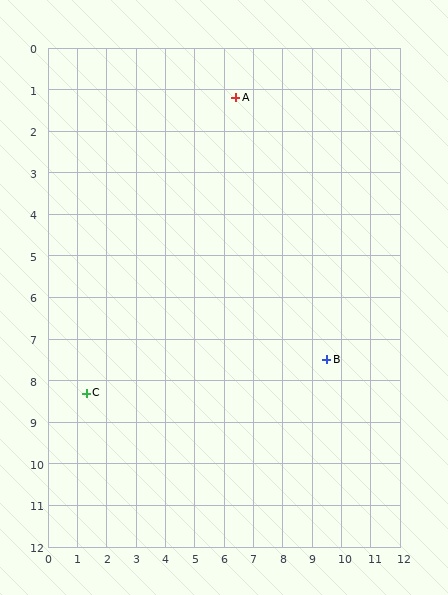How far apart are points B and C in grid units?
Points B and C are about 8.2 grid units apart.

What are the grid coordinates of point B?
Point B is at approximately (9.5, 7.5).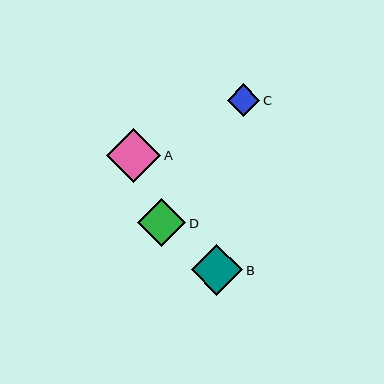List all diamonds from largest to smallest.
From largest to smallest: A, B, D, C.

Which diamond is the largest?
Diamond A is the largest with a size of approximately 54 pixels.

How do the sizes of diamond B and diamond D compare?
Diamond B and diamond D are approximately the same size.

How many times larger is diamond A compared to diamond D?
Diamond A is approximately 1.1 times the size of diamond D.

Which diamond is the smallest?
Diamond C is the smallest with a size of approximately 33 pixels.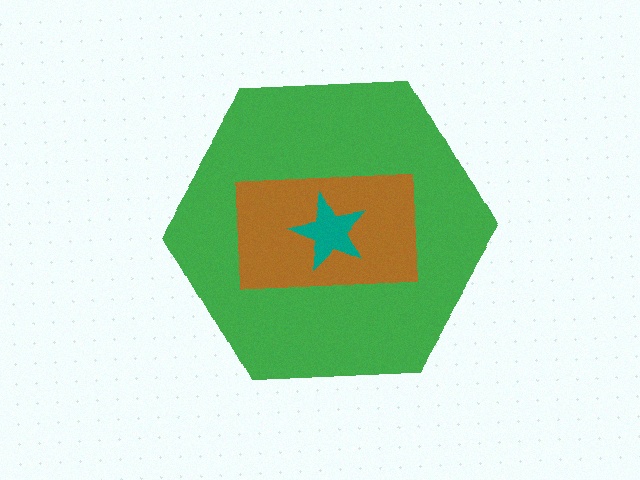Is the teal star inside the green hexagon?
Yes.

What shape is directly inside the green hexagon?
The brown rectangle.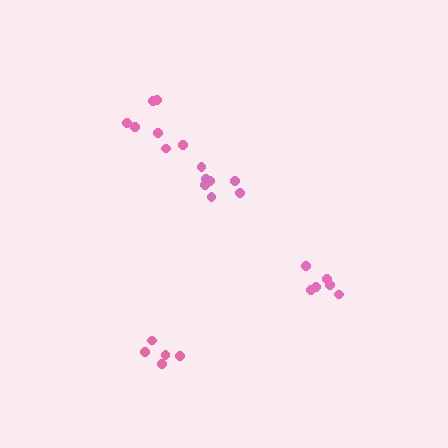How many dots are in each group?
Group 1: 6 dots, Group 2: 5 dots, Group 3: 7 dots, Group 4: 7 dots (25 total).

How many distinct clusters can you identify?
There are 4 distinct clusters.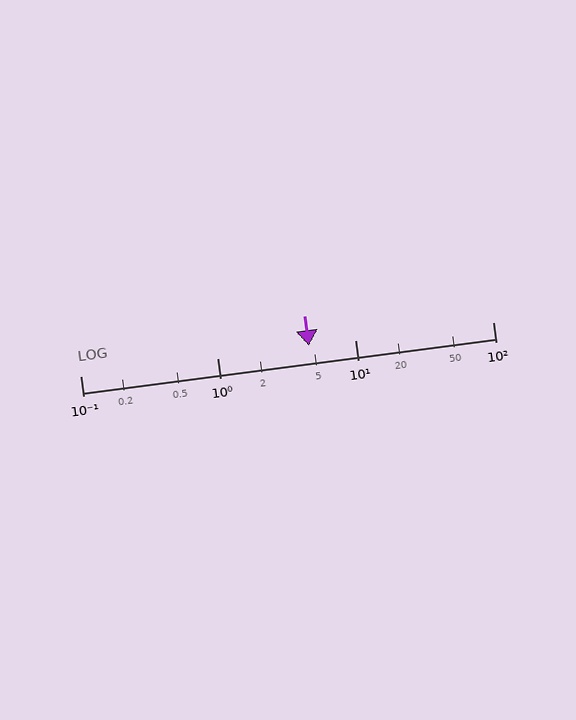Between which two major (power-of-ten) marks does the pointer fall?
The pointer is between 1 and 10.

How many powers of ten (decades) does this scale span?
The scale spans 3 decades, from 0.1 to 100.